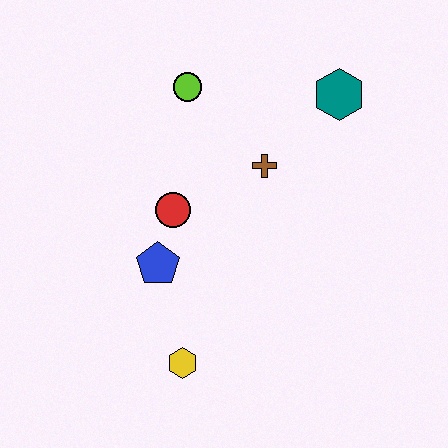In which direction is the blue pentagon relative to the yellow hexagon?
The blue pentagon is above the yellow hexagon.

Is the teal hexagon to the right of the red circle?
Yes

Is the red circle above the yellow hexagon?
Yes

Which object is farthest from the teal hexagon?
The yellow hexagon is farthest from the teal hexagon.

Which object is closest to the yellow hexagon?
The blue pentagon is closest to the yellow hexagon.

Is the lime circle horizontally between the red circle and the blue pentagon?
No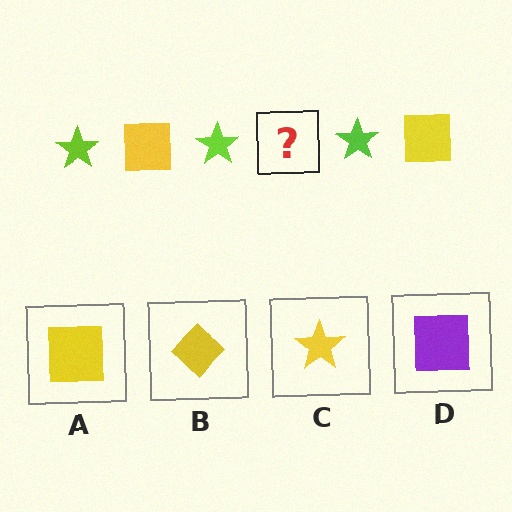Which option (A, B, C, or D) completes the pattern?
A.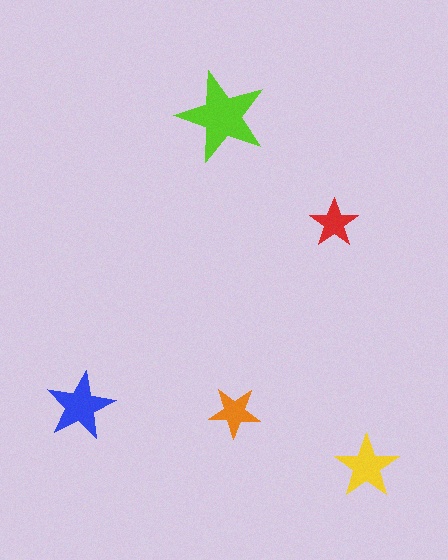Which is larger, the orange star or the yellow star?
The yellow one.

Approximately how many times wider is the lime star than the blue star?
About 1.5 times wider.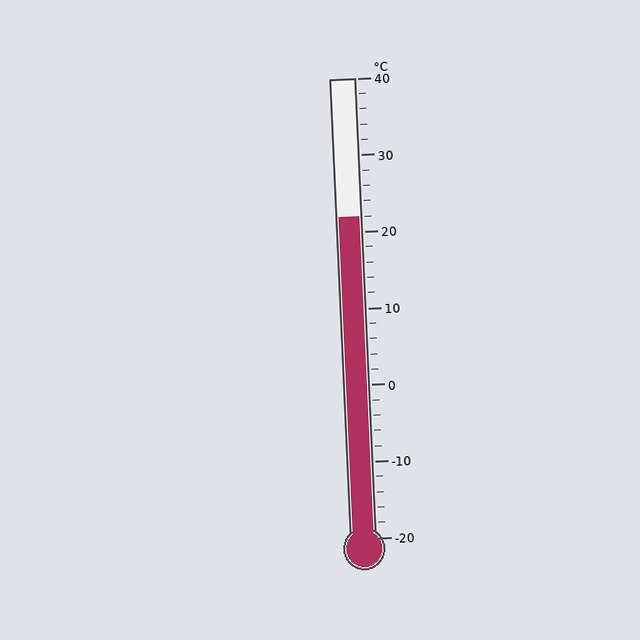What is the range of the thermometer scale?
The thermometer scale ranges from -20°C to 40°C.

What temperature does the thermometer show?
The thermometer shows approximately 22°C.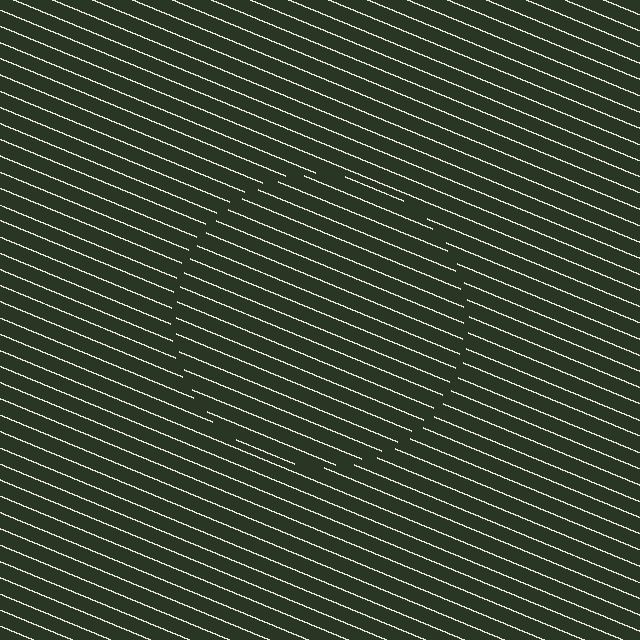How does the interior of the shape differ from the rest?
The interior of the shape contains the same grating, shifted by half a period — the contour is defined by the phase discontinuity where line-ends from the inner and outer gratings abut.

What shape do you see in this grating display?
An illusory circle. The interior of the shape contains the same grating, shifted by half a period — the contour is defined by the phase discontinuity where line-ends from the inner and outer gratings abut.